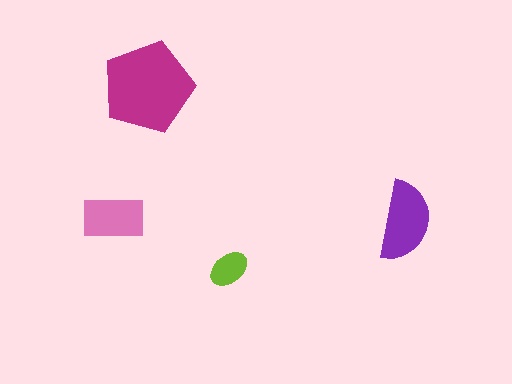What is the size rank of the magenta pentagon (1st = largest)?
1st.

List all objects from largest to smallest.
The magenta pentagon, the purple semicircle, the pink rectangle, the lime ellipse.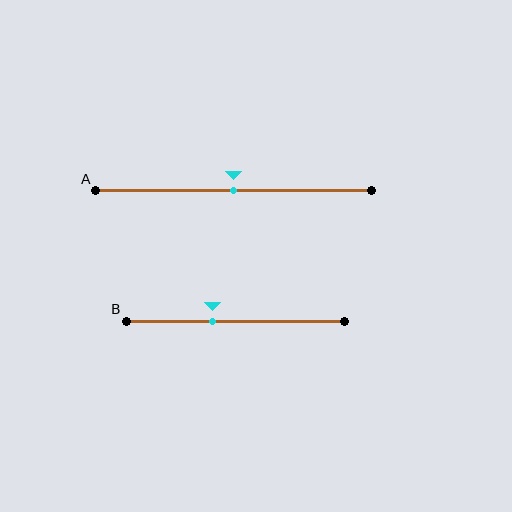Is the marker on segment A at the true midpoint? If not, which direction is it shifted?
Yes, the marker on segment A is at the true midpoint.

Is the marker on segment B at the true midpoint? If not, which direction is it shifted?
No, the marker on segment B is shifted to the left by about 10% of the segment length.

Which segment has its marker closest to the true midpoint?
Segment A has its marker closest to the true midpoint.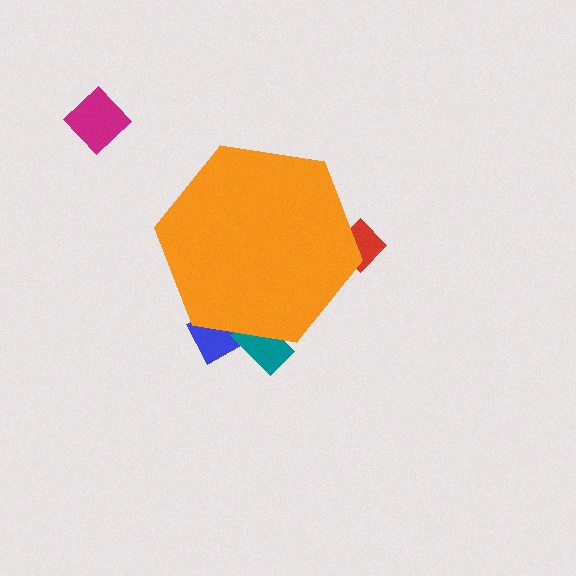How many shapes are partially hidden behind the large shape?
3 shapes are partially hidden.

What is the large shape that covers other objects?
An orange hexagon.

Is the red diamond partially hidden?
Yes, the red diamond is partially hidden behind the orange hexagon.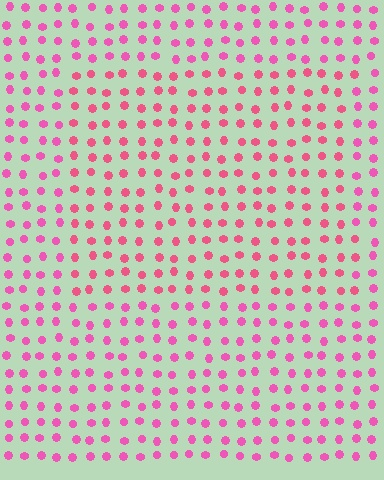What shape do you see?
I see a rectangle.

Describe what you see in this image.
The image is filled with small pink elements in a uniform arrangement. A rectangle-shaped region is visible where the elements are tinted to a slightly different hue, forming a subtle color boundary.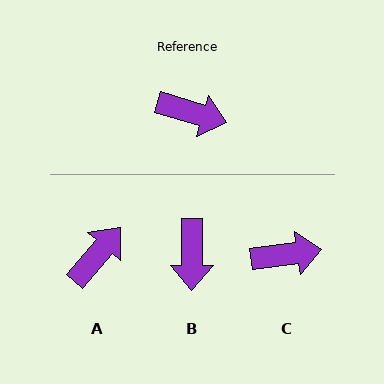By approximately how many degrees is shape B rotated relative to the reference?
Approximately 74 degrees clockwise.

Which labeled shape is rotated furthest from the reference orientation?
B, about 74 degrees away.